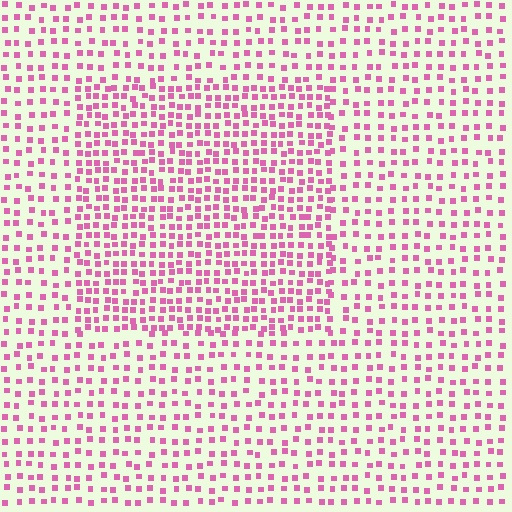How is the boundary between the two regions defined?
The boundary is defined by a change in element density (approximately 1.7x ratio). All elements are the same color, size, and shape.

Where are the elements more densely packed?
The elements are more densely packed inside the rectangle boundary.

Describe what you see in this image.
The image contains small pink elements arranged at two different densities. A rectangle-shaped region is visible where the elements are more densely packed than the surrounding area.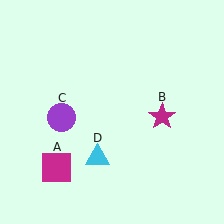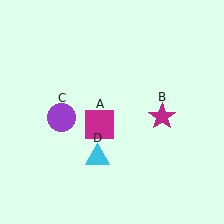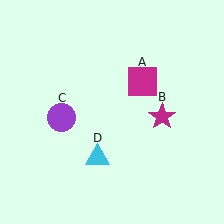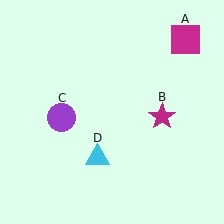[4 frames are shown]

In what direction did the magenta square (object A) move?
The magenta square (object A) moved up and to the right.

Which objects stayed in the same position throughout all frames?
Magenta star (object B) and purple circle (object C) and cyan triangle (object D) remained stationary.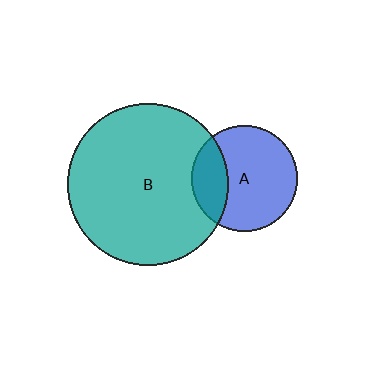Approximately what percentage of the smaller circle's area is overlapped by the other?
Approximately 25%.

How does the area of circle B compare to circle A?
Approximately 2.3 times.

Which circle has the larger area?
Circle B (teal).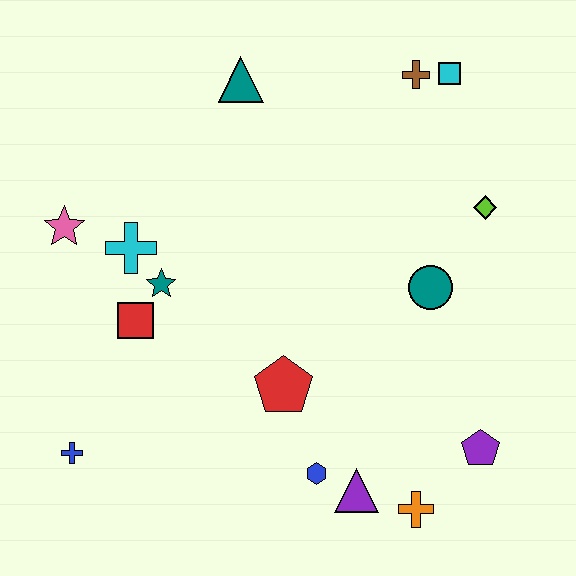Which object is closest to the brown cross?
The cyan square is closest to the brown cross.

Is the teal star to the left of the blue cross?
No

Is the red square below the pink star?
Yes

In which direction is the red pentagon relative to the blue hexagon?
The red pentagon is above the blue hexagon.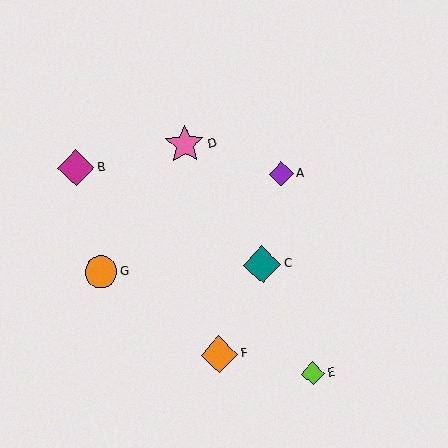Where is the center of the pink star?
The center of the pink star is at (185, 144).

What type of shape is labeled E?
Shape E is a lime diamond.